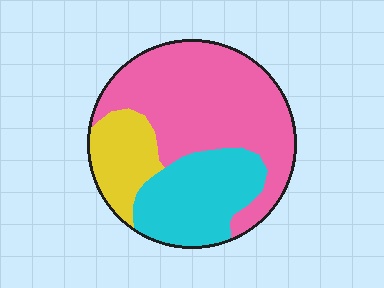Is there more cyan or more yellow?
Cyan.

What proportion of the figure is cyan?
Cyan covers roughly 30% of the figure.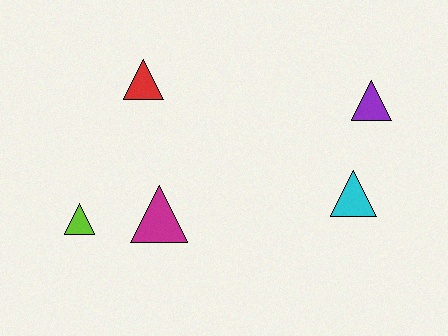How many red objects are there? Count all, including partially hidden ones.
There is 1 red object.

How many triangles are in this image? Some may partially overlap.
There are 5 triangles.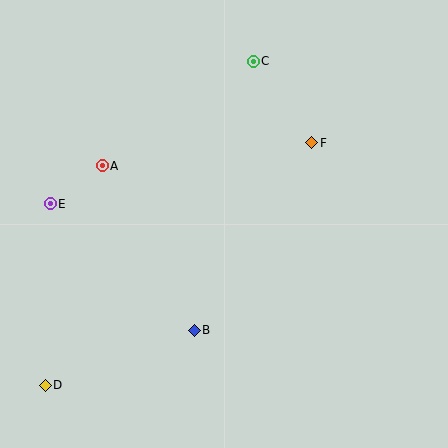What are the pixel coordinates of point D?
Point D is at (45, 385).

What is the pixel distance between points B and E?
The distance between B and E is 192 pixels.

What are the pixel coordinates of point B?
Point B is at (194, 330).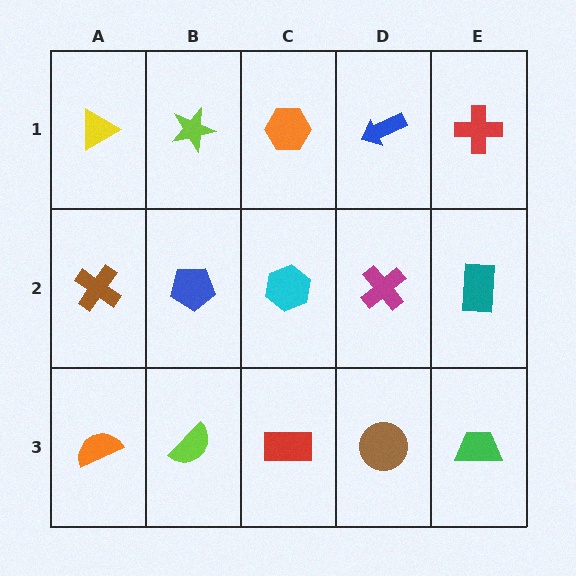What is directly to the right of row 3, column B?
A red rectangle.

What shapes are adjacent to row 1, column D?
A magenta cross (row 2, column D), an orange hexagon (row 1, column C), a red cross (row 1, column E).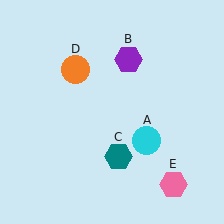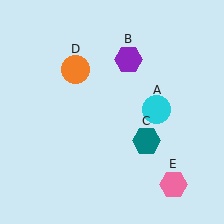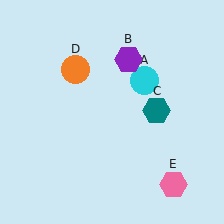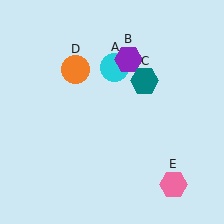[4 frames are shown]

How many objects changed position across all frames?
2 objects changed position: cyan circle (object A), teal hexagon (object C).